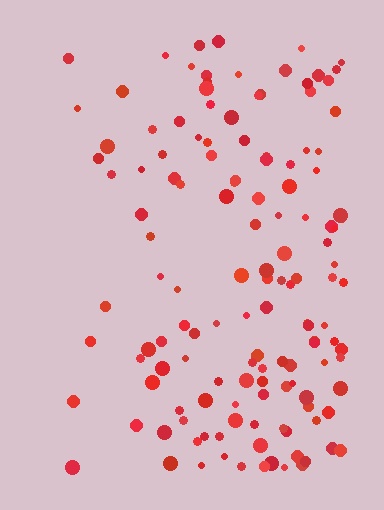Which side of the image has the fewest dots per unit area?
The left.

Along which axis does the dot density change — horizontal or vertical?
Horizontal.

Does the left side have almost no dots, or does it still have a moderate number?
Still a moderate number, just noticeably fewer than the right.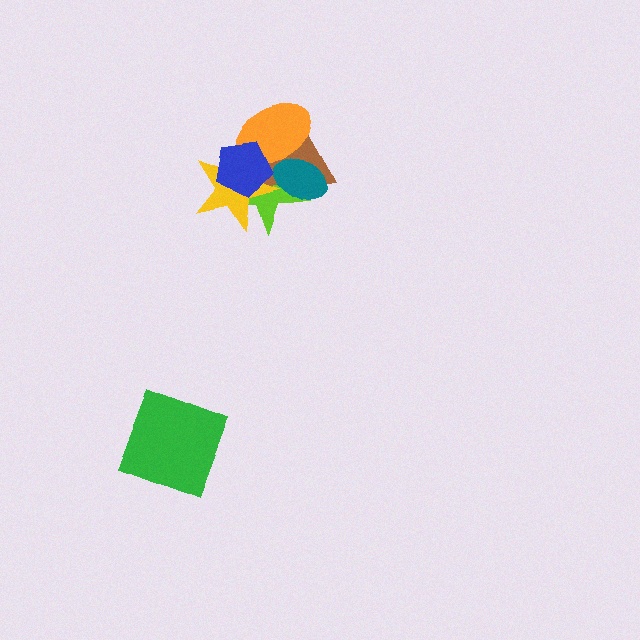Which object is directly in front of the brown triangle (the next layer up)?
The teal ellipse is directly in front of the brown triangle.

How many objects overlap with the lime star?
5 objects overlap with the lime star.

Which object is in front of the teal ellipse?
The orange ellipse is in front of the teal ellipse.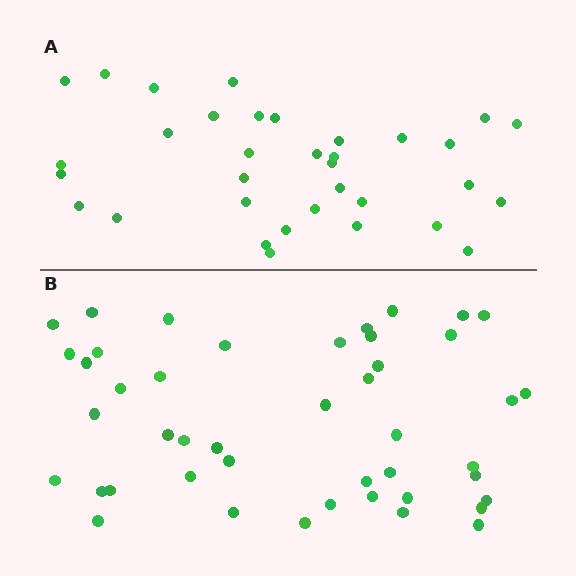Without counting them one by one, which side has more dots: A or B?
Region B (the bottom region) has more dots.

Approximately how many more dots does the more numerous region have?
Region B has roughly 12 or so more dots than region A.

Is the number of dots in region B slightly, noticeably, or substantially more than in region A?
Region B has noticeably more, but not dramatically so. The ratio is roughly 1.3 to 1.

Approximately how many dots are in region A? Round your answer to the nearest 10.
About 30 dots. (The exact count is 34, which rounds to 30.)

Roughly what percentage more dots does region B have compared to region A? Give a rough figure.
About 30% more.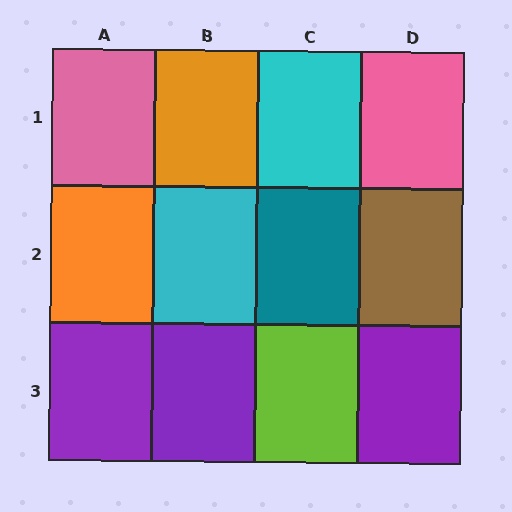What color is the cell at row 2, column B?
Cyan.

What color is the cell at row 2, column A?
Orange.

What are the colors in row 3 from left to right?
Purple, purple, lime, purple.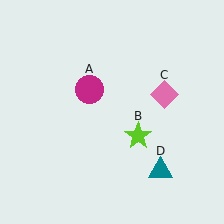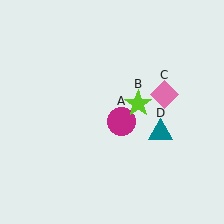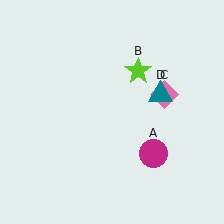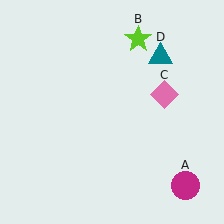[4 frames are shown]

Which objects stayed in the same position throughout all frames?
Pink diamond (object C) remained stationary.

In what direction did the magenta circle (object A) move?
The magenta circle (object A) moved down and to the right.